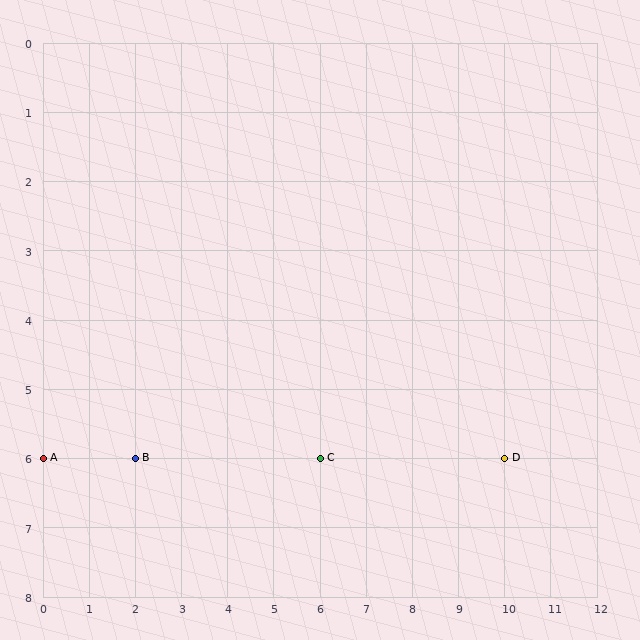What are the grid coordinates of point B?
Point B is at grid coordinates (2, 6).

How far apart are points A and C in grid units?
Points A and C are 6 columns apart.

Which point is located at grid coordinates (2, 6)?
Point B is at (2, 6).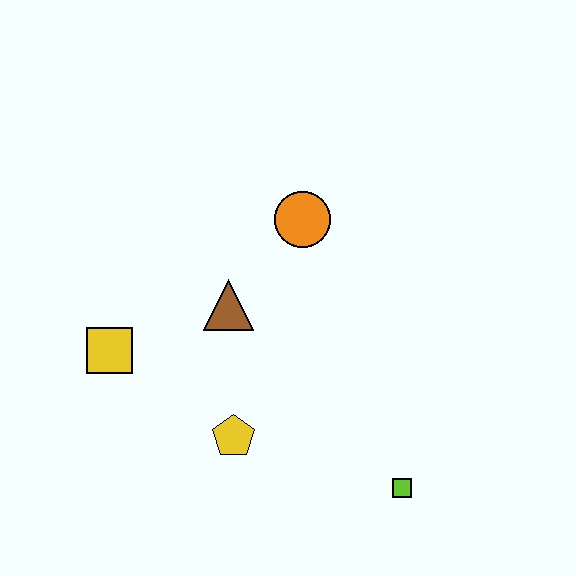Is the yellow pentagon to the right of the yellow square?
Yes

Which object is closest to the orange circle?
The brown triangle is closest to the orange circle.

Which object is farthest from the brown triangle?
The lime square is farthest from the brown triangle.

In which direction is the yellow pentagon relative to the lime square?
The yellow pentagon is to the left of the lime square.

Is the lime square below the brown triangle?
Yes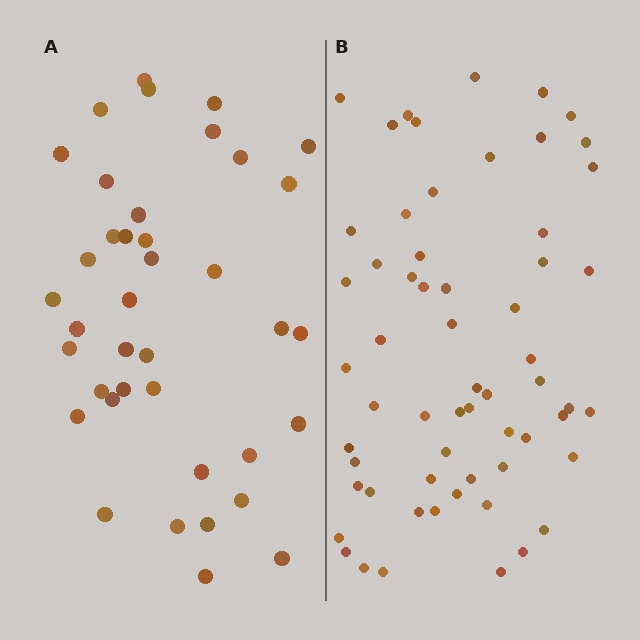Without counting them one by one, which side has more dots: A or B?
Region B (the right region) has more dots.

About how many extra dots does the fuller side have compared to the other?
Region B has approximately 20 more dots than region A.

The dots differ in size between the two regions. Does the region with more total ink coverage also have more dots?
No. Region A has more total ink coverage because its dots are larger, but region B actually contains more individual dots. Total area can be misleading — the number of items is what matters here.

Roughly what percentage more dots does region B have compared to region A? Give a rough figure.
About 55% more.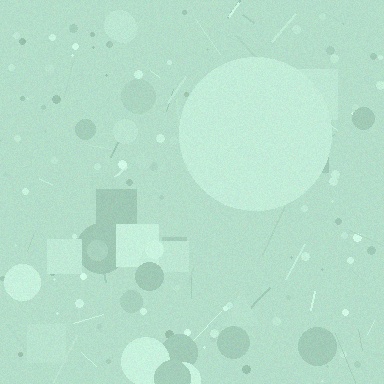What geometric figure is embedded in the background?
A circle is embedded in the background.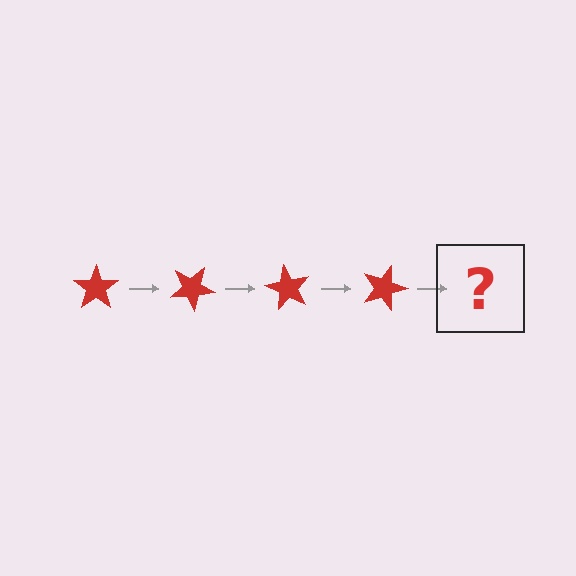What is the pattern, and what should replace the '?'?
The pattern is that the star rotates 30 degrees each step. The '?' should be a red star rotated 120 degrees.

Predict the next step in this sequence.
The next step is a red star rotated 120 degrees.